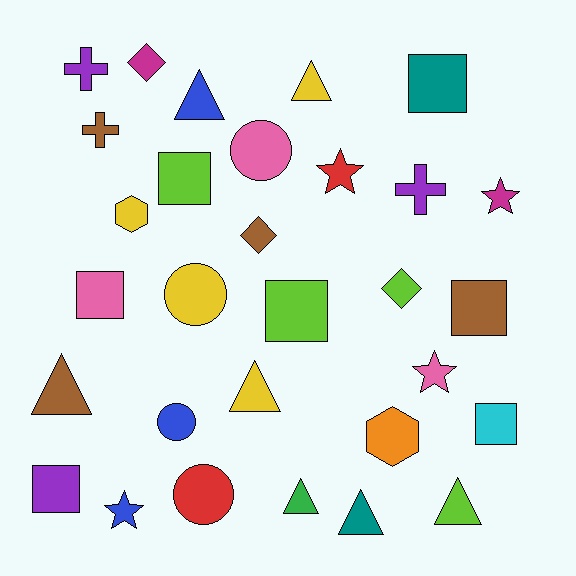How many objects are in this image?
There are 30 objects.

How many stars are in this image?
There are 4 stars.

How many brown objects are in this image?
There are 4 brown objects.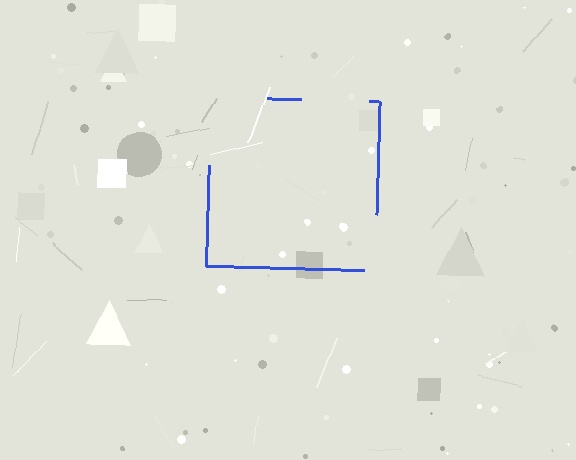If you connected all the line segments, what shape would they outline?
They would outline a square.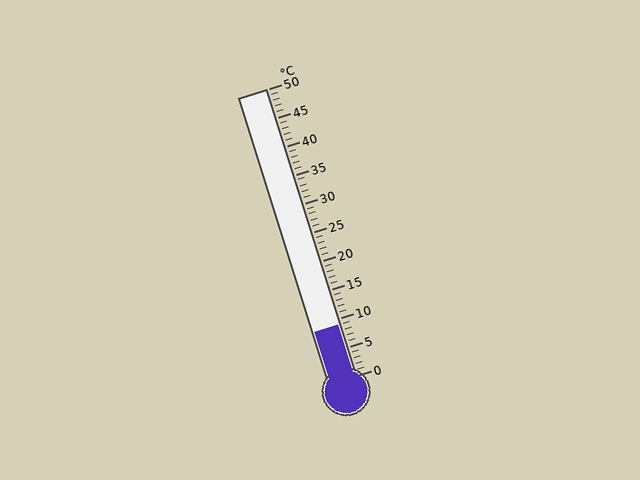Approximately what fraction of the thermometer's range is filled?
The thermometer is filled to approximately 20% of its range.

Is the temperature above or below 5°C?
The temperature is above 5°C.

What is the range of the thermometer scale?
The thermometer scale ranges from 0°C to 50°C.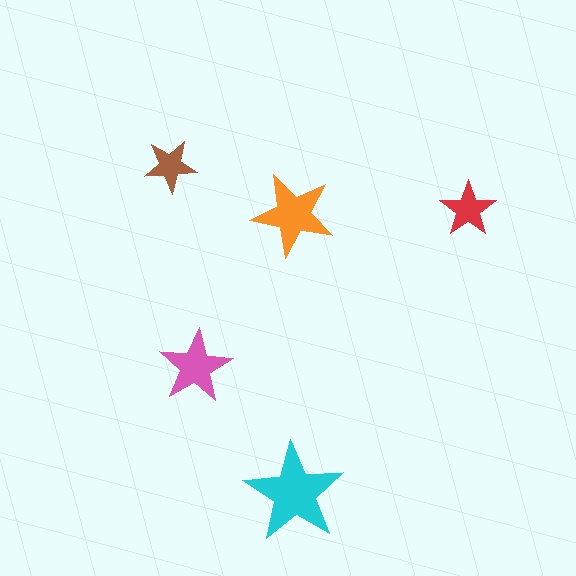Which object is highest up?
The brown star is topmost.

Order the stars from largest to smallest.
the cyan one, the orange one, the pink one, the red one, the brown one.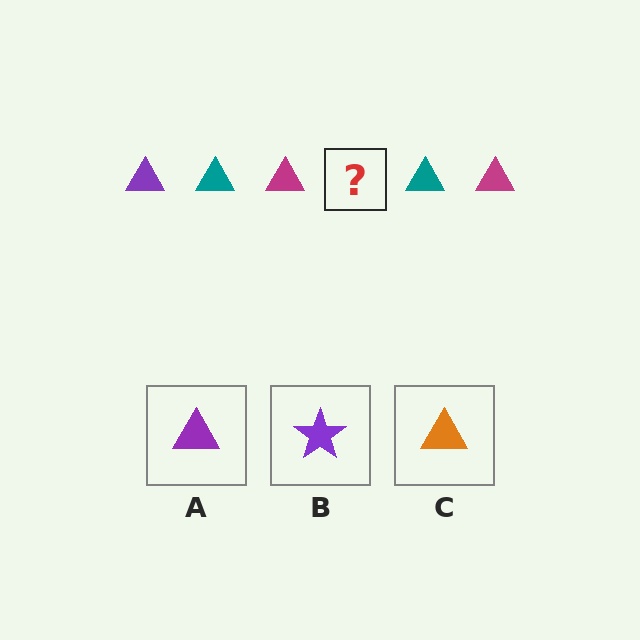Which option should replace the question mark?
Option A.